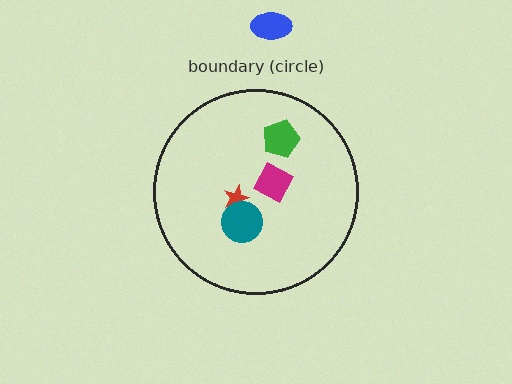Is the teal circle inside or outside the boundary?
Inside.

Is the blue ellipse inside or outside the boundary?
Outside.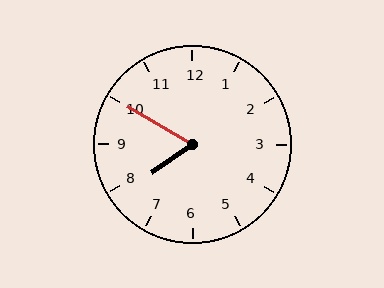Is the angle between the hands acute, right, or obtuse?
It is acute.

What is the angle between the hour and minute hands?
Approximately 65 degrees.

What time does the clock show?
7:50.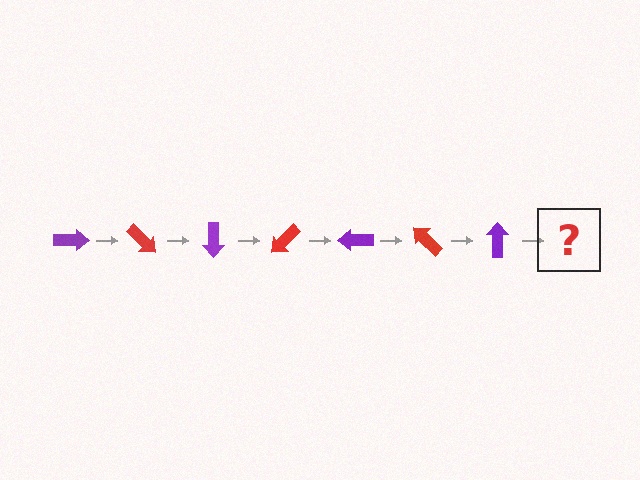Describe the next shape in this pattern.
It should be a red arrow, rotated 315 degrees from the start.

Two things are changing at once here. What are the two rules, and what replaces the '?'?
The two rules are that it rotates 45 degrees each step and the color cycles through purple and red. The '?' should be a red arrow, rotated 315 degrees from the start.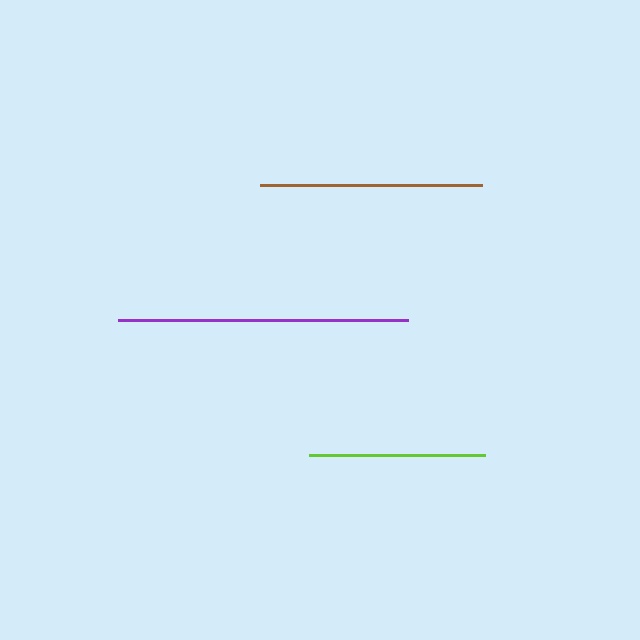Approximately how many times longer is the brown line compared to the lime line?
The brown line is approximately 1.3 times the length of the lime line.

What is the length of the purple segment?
The purple segment is approximately 290 pixels long.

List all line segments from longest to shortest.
From longest to shortest: purple, brown, lime.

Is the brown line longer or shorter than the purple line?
The purple line is longer than the brown line.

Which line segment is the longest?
The purple line is the longest at approximately 290 pixels.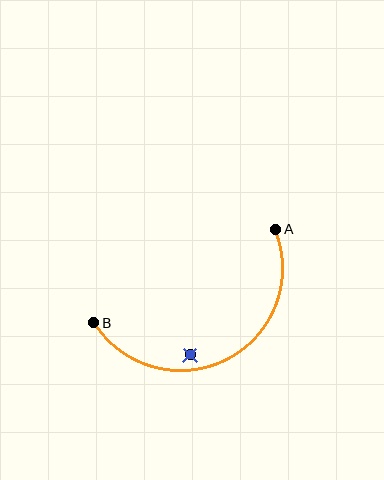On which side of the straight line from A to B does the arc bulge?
The arc bulges below the straight line connecting A and B.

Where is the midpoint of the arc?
The arc midpoint is the point on the curve farthest from the straight line joining A and B. It sits below that line.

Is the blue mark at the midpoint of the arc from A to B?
No — the blue mark does not lie on the arc at all. It sits slightly inside the curve.